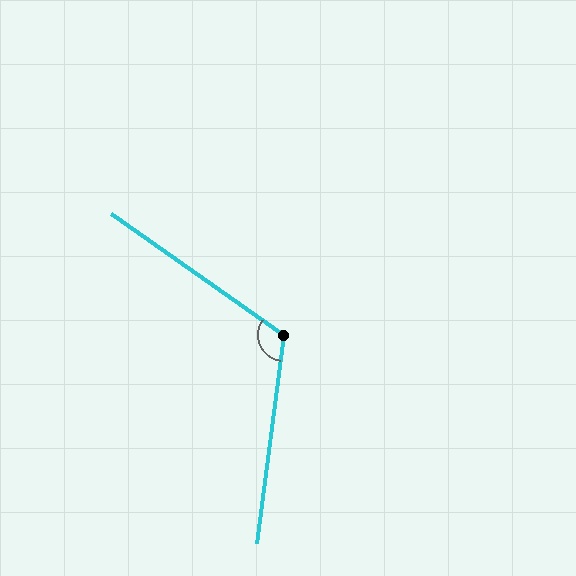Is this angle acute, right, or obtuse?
It is obtuse.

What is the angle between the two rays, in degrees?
Approximately 118 degrees.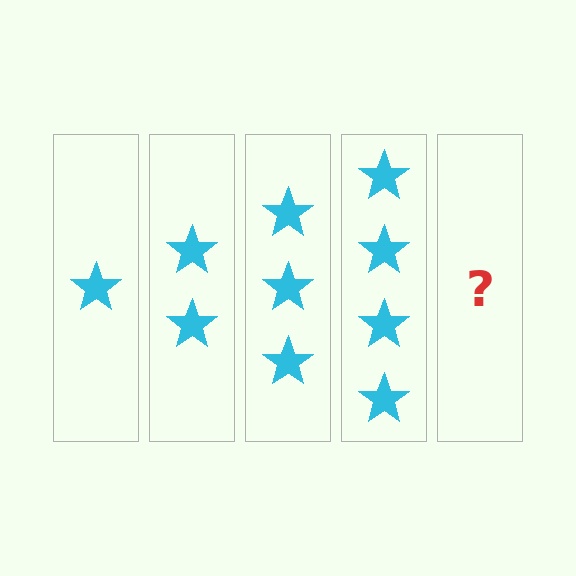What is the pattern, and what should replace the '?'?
The pattern is that each step adds one more star. The '?' should be 5 stars.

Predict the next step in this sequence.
The next step is 5 stars.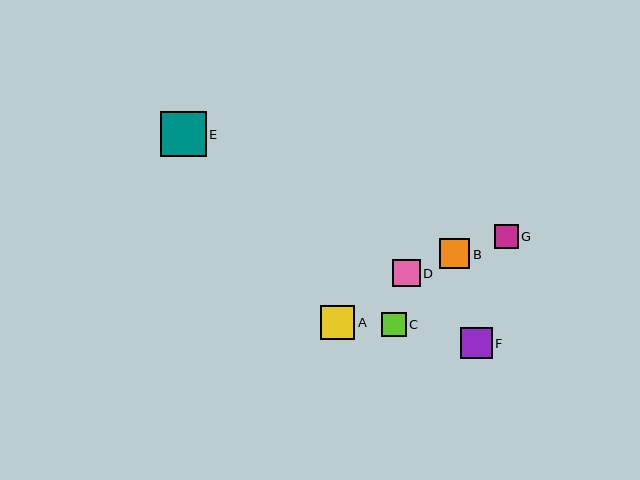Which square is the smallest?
Square G is the smallest with a size of approximately 24 pixels.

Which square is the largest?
Square E is the largest with a size of approximately 45 pixels.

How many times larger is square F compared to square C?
Square F is approximately 1.3 times the size of square C.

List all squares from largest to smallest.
From largest to smallest: E, A, F, B, D, C, G.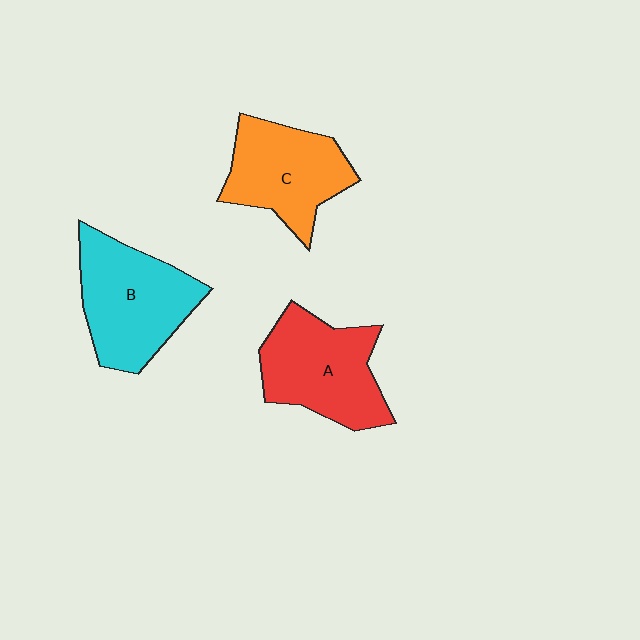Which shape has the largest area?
Shape B (cyan).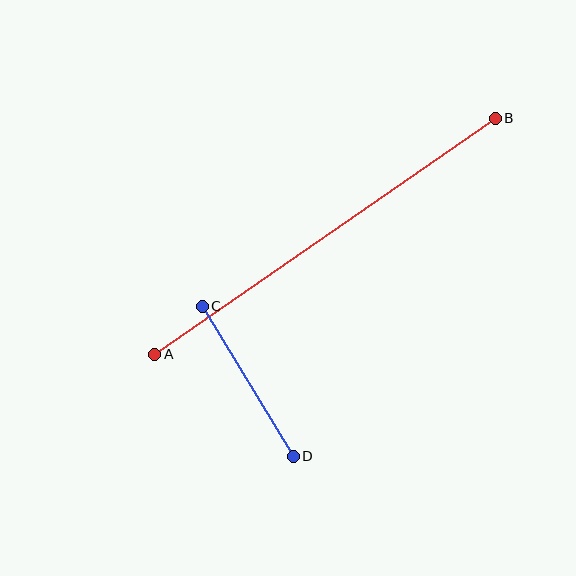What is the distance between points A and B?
The distance is approximately 414 pixels.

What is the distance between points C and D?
The distance is approximately 175 pixels.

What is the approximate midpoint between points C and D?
The midpoint is at approximately (248, 381) pixels.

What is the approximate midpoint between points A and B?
The midpoint is at approximately (325, 236) pixels.